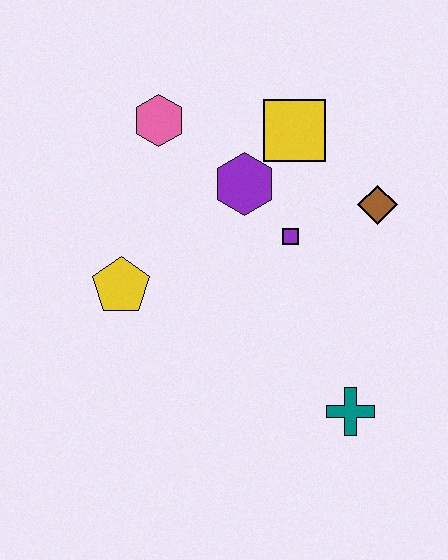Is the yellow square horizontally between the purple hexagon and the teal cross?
Yes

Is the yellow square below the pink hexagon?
Yes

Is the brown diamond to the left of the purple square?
No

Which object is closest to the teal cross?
The purple square is closest to the teal cross.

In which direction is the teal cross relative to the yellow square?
The teal cross is below the yellow square.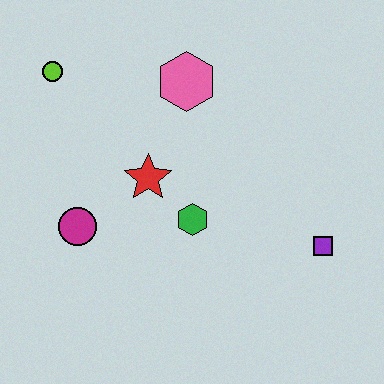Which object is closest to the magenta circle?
The red star is closest to the magenta circle.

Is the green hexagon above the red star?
No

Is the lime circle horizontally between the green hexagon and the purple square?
No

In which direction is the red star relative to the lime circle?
The red star is below the lime circle.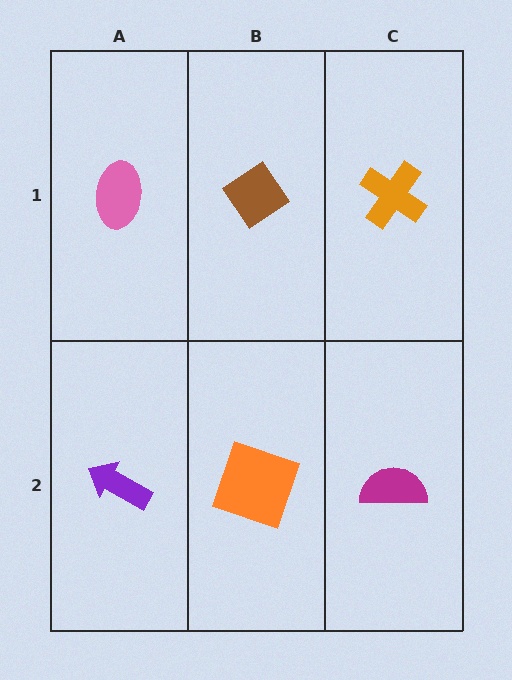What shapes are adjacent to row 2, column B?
A brown diamond (row 1, column B), a purple arrow (row 2, column A), a magenta semicircle (row 2, column C).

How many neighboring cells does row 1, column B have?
3.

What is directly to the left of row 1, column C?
A brown diamond.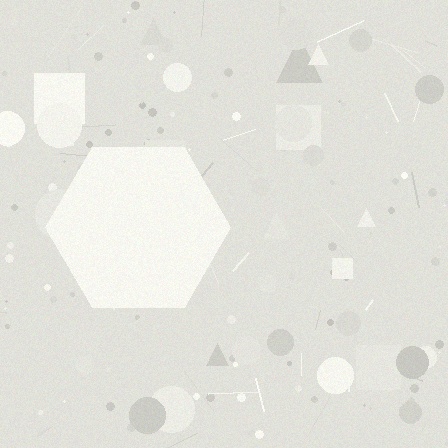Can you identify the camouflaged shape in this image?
The camouflaged shape is a hexagon.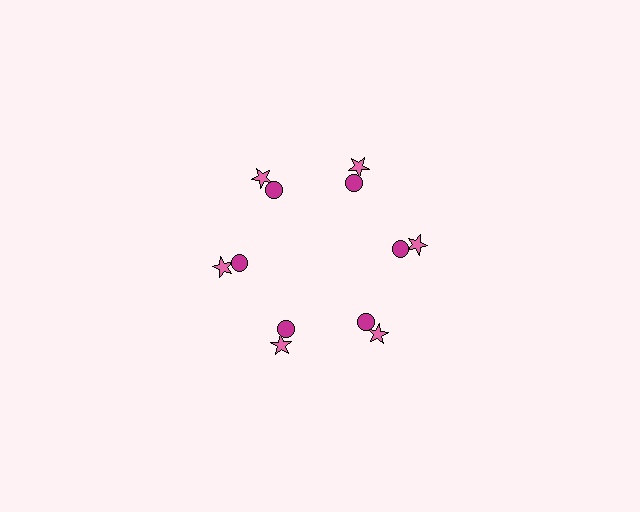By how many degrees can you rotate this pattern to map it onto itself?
The pattern maps onto itself every 60 degrees of rotation.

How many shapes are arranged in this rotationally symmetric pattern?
There are 12 shapes, arranged in 6 groups of 2.